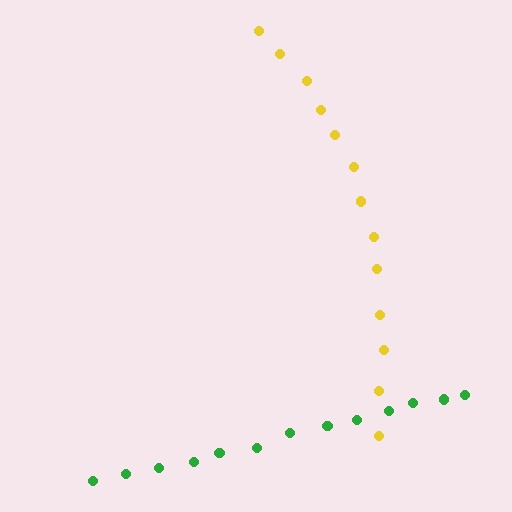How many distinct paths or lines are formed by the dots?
There are 2 distinct paths.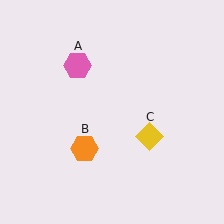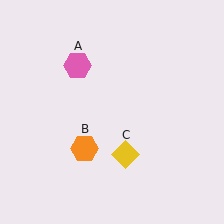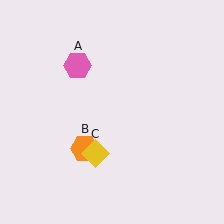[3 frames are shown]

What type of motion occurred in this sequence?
The yellow diamond (object C) rotated clockwise around the center of the scene.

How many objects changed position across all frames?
1 object changed position: yellow diamond (object C).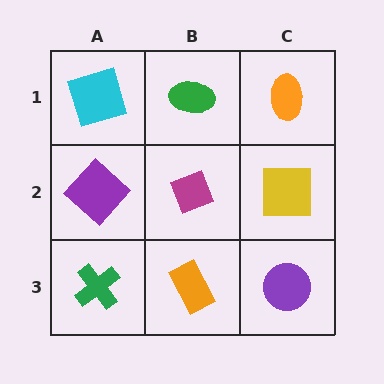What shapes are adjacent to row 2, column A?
A cyan square (row 1, column A), a green cross (row 3, column A), a magenta diamond (row 2, column B).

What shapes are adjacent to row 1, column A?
A purple diamond (row 2, column A), a green ellipse (row 1, column B).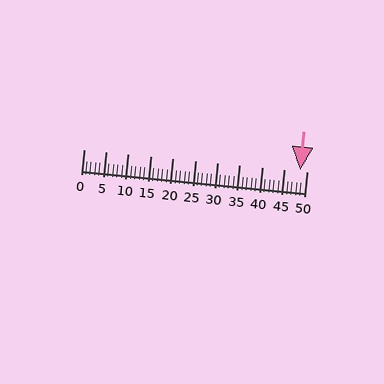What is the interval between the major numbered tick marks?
The major tick marks are spaced 5 units apart.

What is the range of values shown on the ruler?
The ruler shows values from 0 to 50.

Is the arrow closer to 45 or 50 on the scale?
The arrow is closer to 50.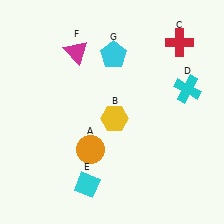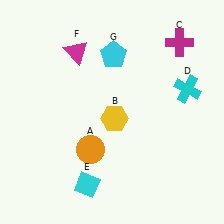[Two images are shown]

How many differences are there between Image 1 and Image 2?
There is 1 difference between the two images.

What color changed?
The cross (C) changed from red in Image 1 to magenta in Image 2.